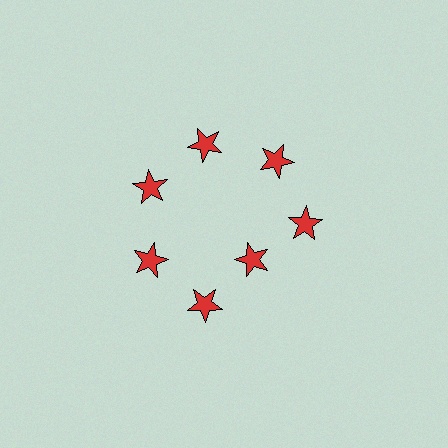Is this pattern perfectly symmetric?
No. The 7 red stars are arranged in a ring, but one element near the 5 o'clock position is pulled inward toward the center, breaking the 7-fold rotational symmetry.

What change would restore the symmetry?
The symmetry would be restored by moving it outward, back onto the ring so that all 7 stars sit at equal angles and equal distance from the center.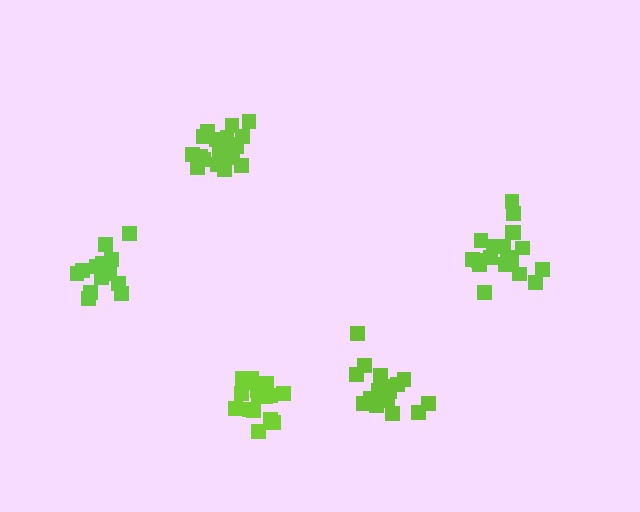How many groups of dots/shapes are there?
There are 5 groups.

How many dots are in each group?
Group 1: 20 dots, Group 2: 17 dots, Group 3: 14 dots, Group 4: 20 dots, Group 5: 17 dots (88 total).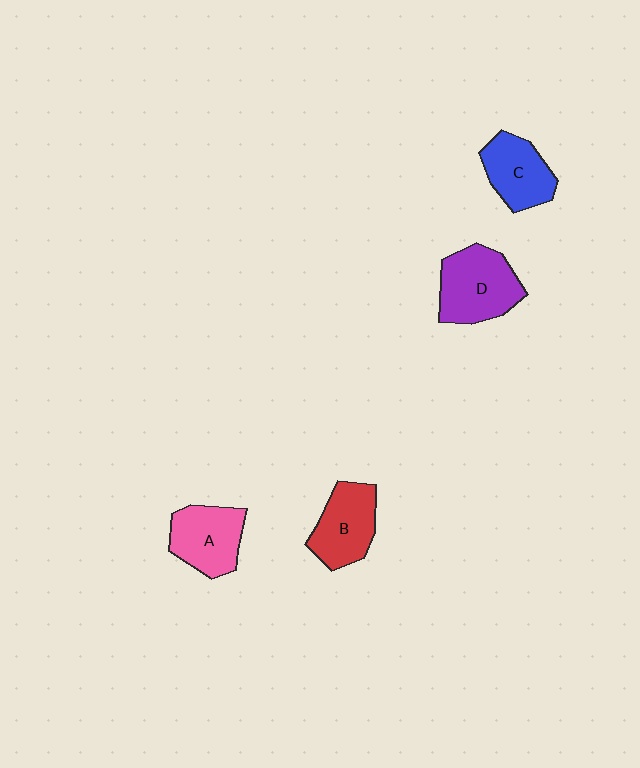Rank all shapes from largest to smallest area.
From largest to smallest: D (purple), A (pink), B (red), C (blue).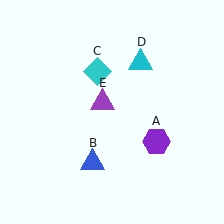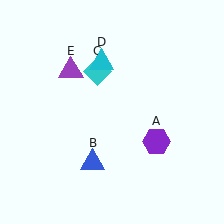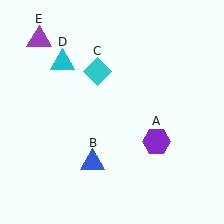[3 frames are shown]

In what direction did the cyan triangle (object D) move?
The cyan triangle (object D) moved left.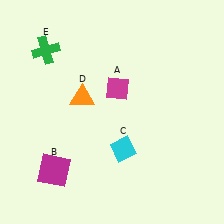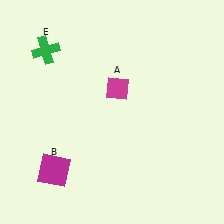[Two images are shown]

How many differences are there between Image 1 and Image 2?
There are 2 differences between the two images.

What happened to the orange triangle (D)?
The orange triangle (D) was removed in Image 2. It was in the top-left area of Image 1.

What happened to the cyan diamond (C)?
The cyan diamond (C) was removed in Image 2. It was in the bottom-right area of Image 1.